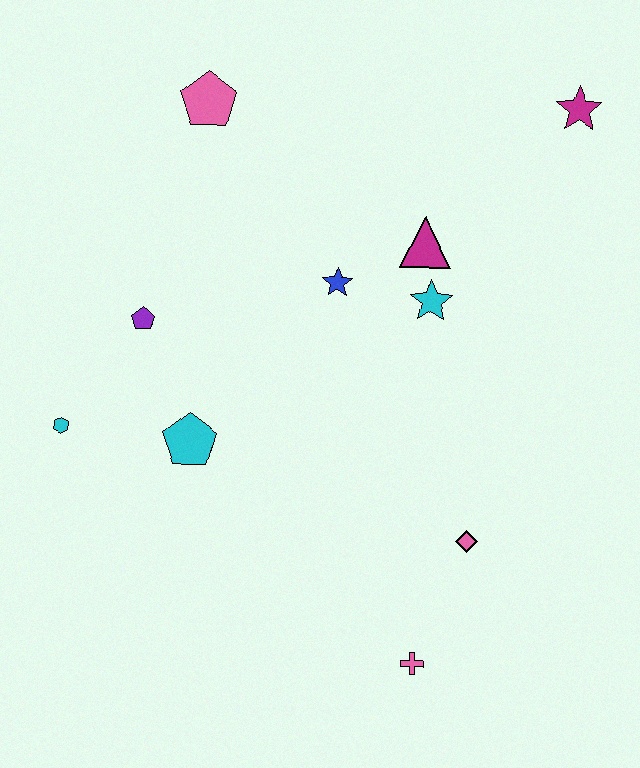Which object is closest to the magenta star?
The magenta triangle is closest to the magenta star.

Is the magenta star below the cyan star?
No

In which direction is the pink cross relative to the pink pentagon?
The pink cross is below the pink pentagon.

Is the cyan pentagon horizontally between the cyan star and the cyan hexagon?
Yes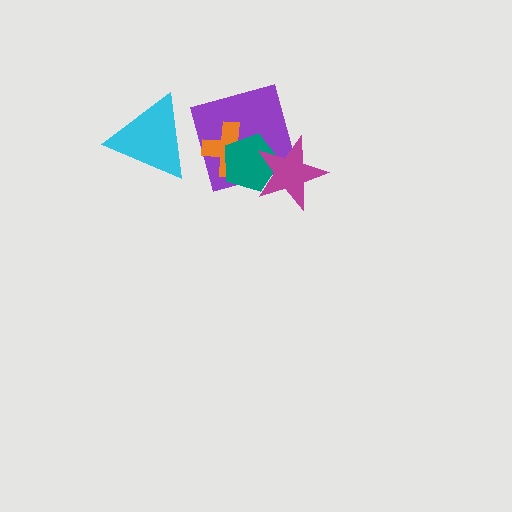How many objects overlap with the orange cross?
2 objects overlap with the orange cross.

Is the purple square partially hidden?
Yes, it is partially covered by another shape.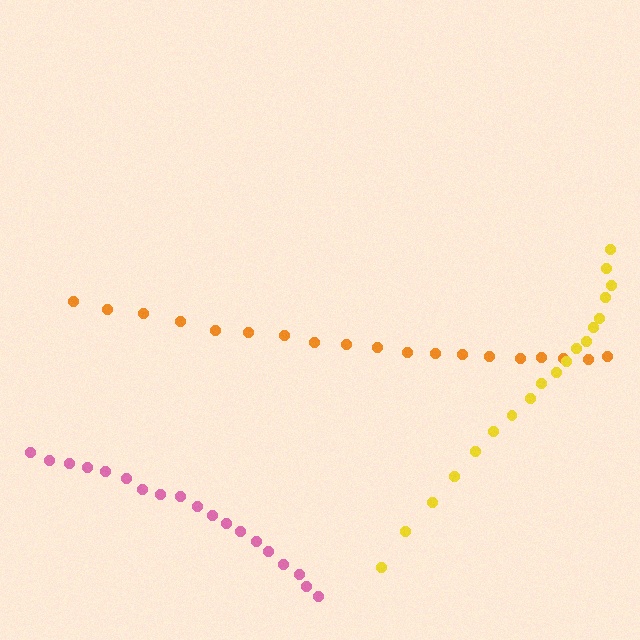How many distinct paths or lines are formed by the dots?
There are 3 distinct paths.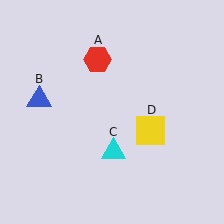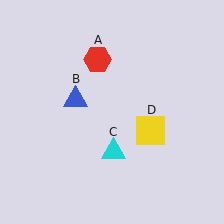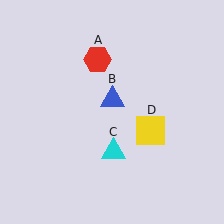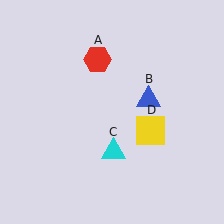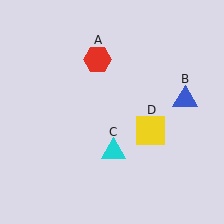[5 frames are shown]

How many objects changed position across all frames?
1 object changed position: blue triangle (object B).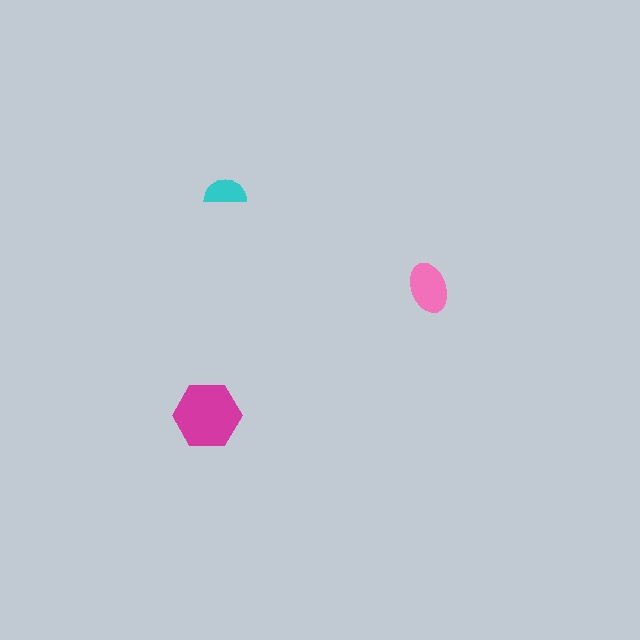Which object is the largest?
The magenta hexagon.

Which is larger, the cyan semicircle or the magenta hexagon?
The magenta hexagon.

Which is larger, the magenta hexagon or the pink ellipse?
The magenta hexagon.